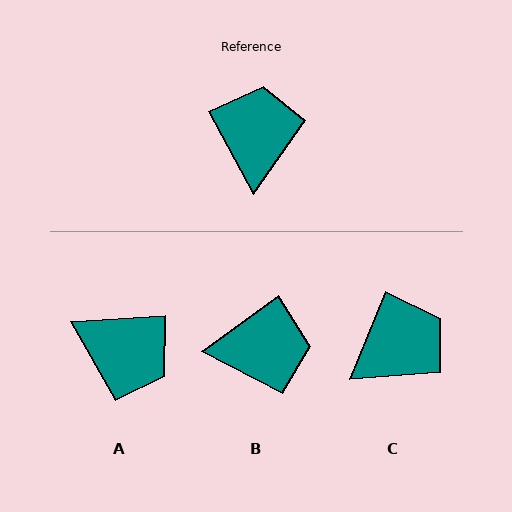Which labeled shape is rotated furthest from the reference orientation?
A, about 115 degrees away.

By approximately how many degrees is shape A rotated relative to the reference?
Approximately 115 degrees clockwise.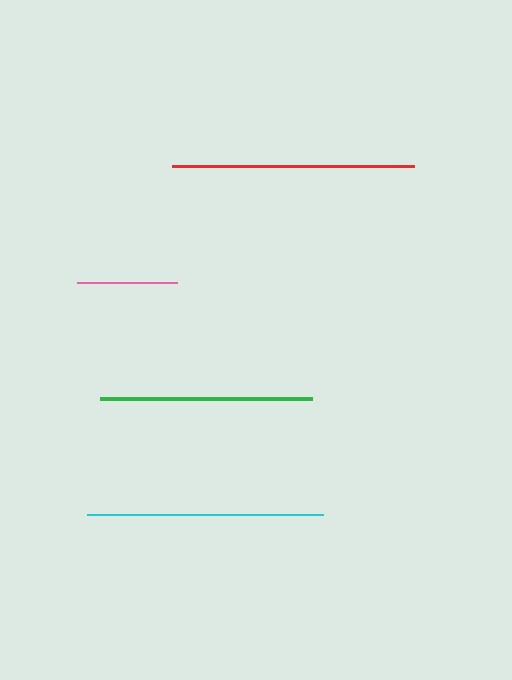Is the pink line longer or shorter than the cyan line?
The cyan line is longer than the pink line.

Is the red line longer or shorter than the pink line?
The red line is longer than the pink line.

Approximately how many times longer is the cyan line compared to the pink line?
The cyan line is approximately 2.4 times the length of the pink line.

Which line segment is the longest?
The red line is the longest at approximately 242 pixels.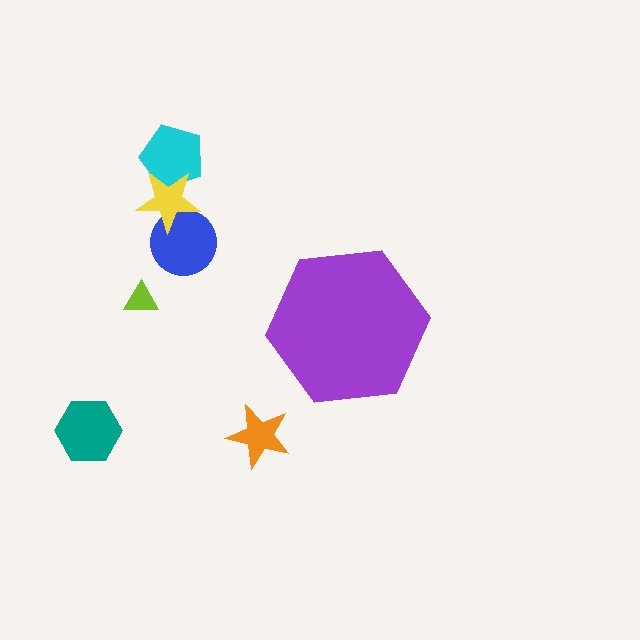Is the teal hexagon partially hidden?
No, the teal hexagon is fully visible.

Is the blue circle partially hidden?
No, the blue circle is fully visible.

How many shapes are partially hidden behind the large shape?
0 shapes are partially hidden.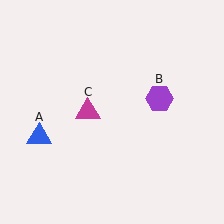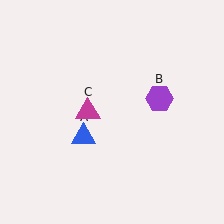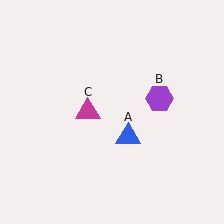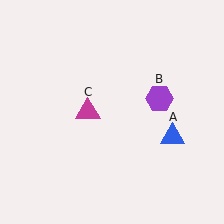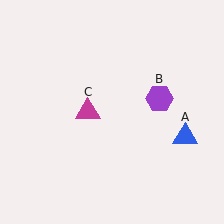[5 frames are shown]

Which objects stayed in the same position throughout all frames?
Purple hexagon (object B) and magenta triangle (object C) remained stationary.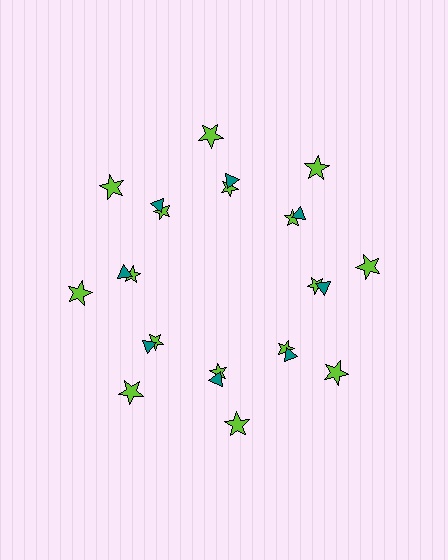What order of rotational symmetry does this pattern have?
This pattern has 8-fold rotational symmetry.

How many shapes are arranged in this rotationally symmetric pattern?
There are 24 shapes, arranged in 8 groups of 3.